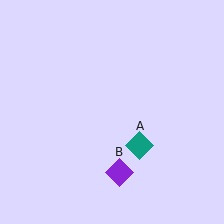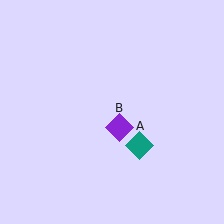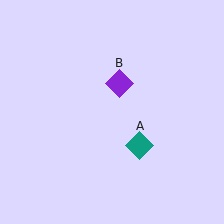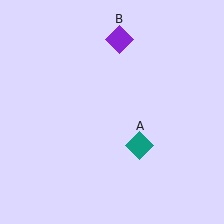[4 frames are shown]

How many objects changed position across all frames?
1 object changed position: purple diamond (object B).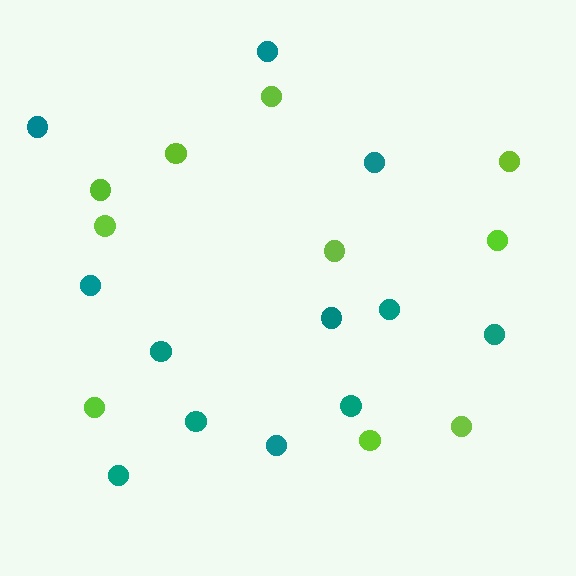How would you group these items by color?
There are 2 groups: one group of teal circles (12) and one group of lime circles (10).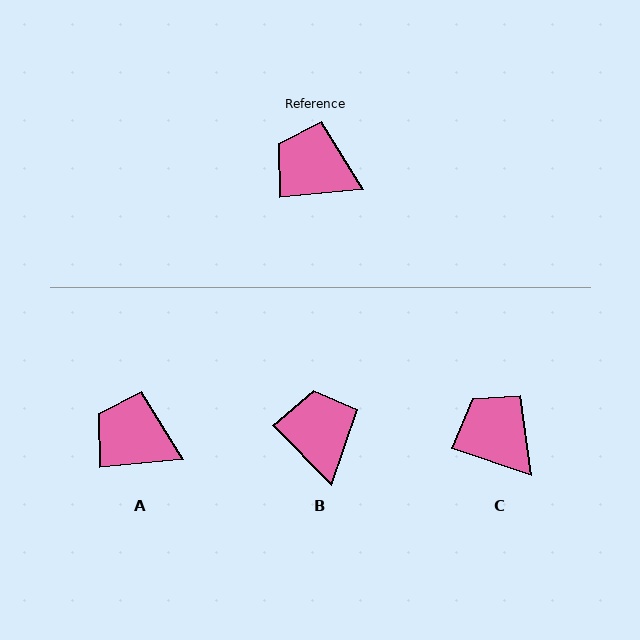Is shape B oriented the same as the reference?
No, it is off by about 50 degrees.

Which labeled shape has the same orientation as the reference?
A.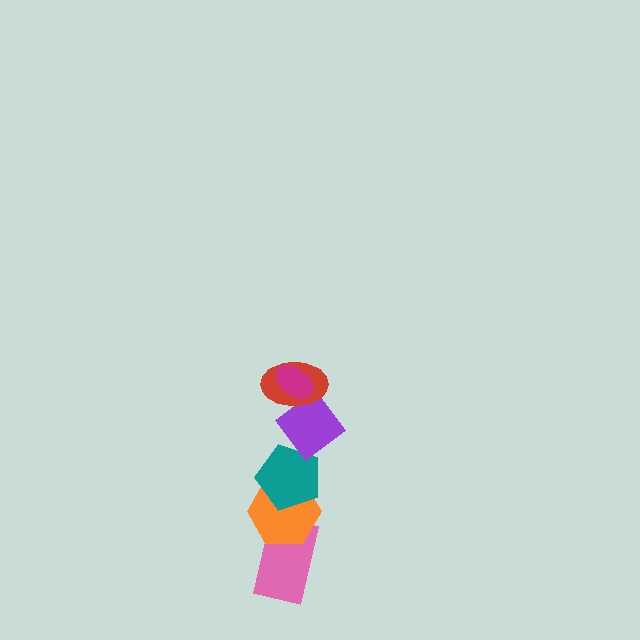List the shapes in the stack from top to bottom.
From top to bottom: the magenta ellipse, the red ellipse, the purple diamond, the teal pentagon, the orange hexagon, the pink rectangle.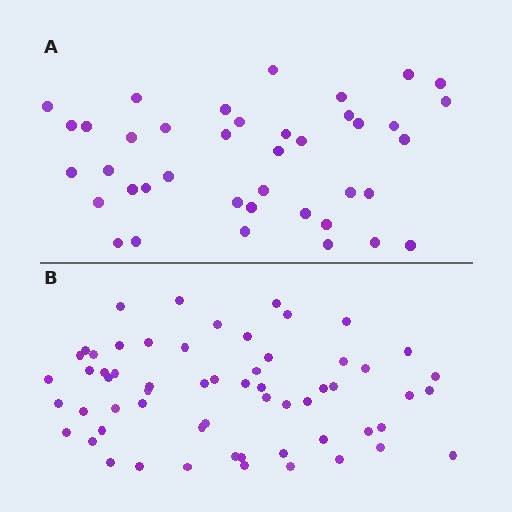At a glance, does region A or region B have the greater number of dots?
Region B (the bottom region) has more dots.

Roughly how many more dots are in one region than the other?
Region B has approximately 20 more dots than region A.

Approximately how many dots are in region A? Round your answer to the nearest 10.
About 40 dots.